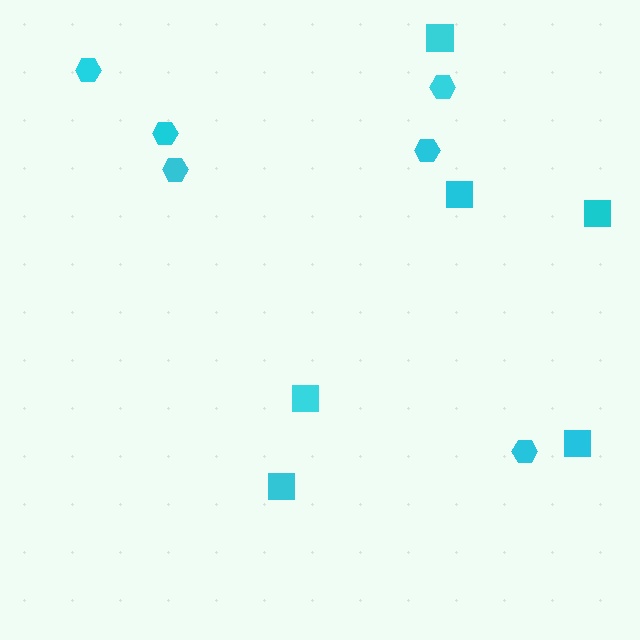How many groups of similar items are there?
There are 2 groups: one group of hexagons (6) and one group of squares (6).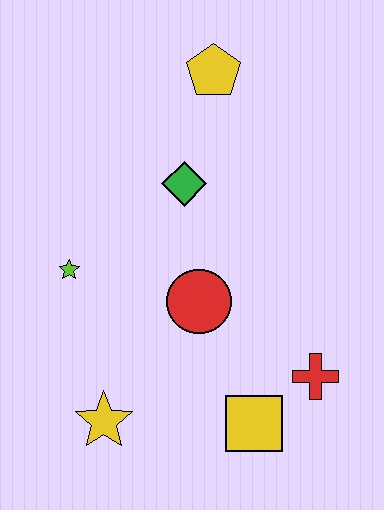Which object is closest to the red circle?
The green diamond is closest to the red circle.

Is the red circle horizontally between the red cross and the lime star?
Yes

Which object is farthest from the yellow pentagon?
The yellow star is farthest from the yellow pentagon.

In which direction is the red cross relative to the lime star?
The red cross is to the right of the lime star.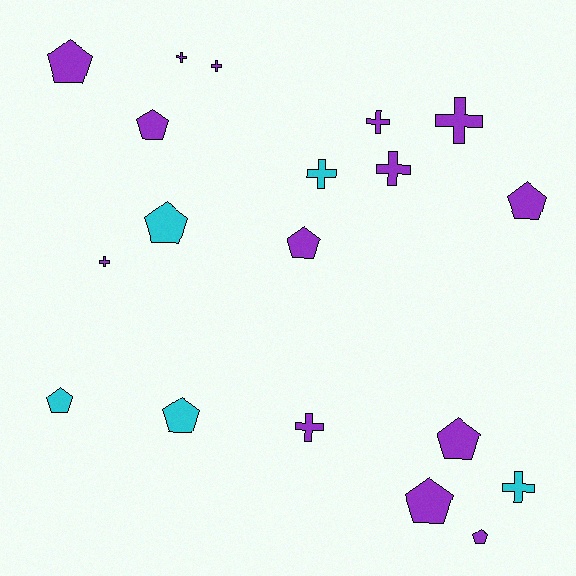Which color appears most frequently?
Purple, with 14 objects.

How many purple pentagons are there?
There are 7 purple pentagons.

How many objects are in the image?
There are 19 objects.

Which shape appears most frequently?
Pentagon, with 10 objects.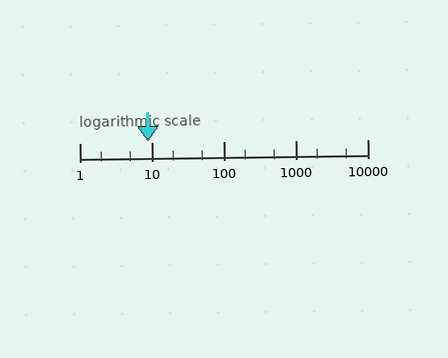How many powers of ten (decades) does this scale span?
The scale spans 4 decades, from 1 to 10000.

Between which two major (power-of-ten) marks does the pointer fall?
The pointer is between 1 and 10.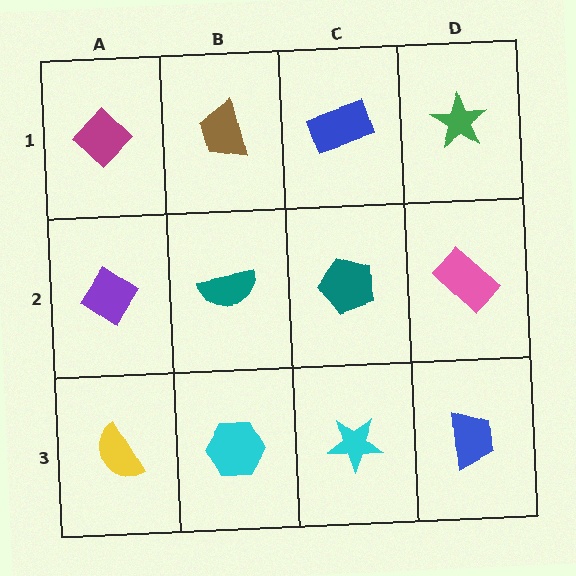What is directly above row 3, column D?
A pink rectangle.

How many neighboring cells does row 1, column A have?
2.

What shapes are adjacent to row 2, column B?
A brown trapezoid (row 1, column B), a cyan hexagon (row 3, column B), a purple diamond (row 2, column A), a teal pentagon (row 2, column C).